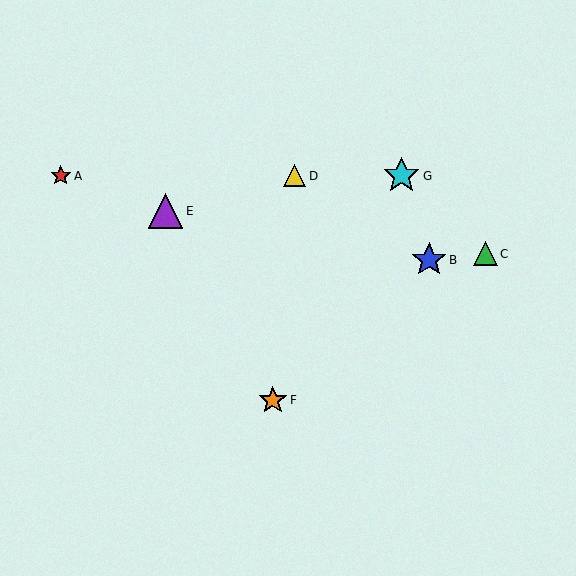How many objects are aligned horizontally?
3 objects (A, D, G) are aligned horizontally.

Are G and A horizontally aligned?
Yes, both are at y≈176.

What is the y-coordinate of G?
Object G is at y≈176.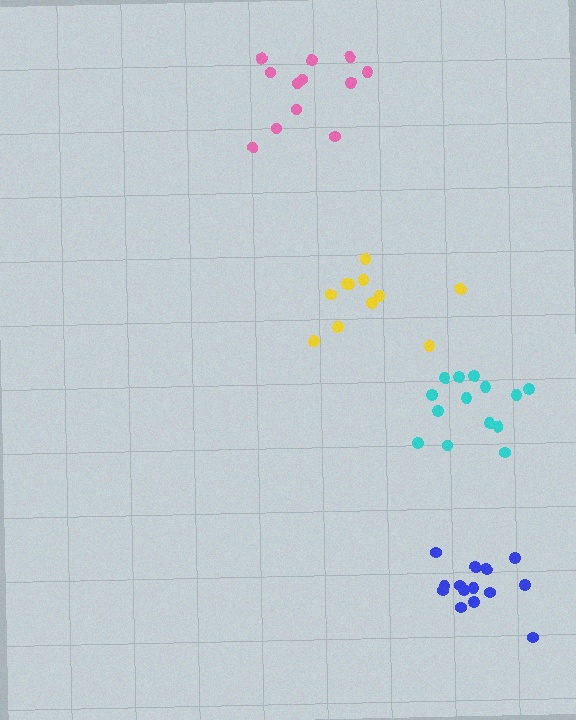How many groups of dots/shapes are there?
There are 4 groups.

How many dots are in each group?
Group 1: 11 dots, Group 2: 14 dots, Group 3: 12 dots, Group 4: 14 dots (51 total).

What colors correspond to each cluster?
The clusters are colored: yellow, cyan, pink, blue.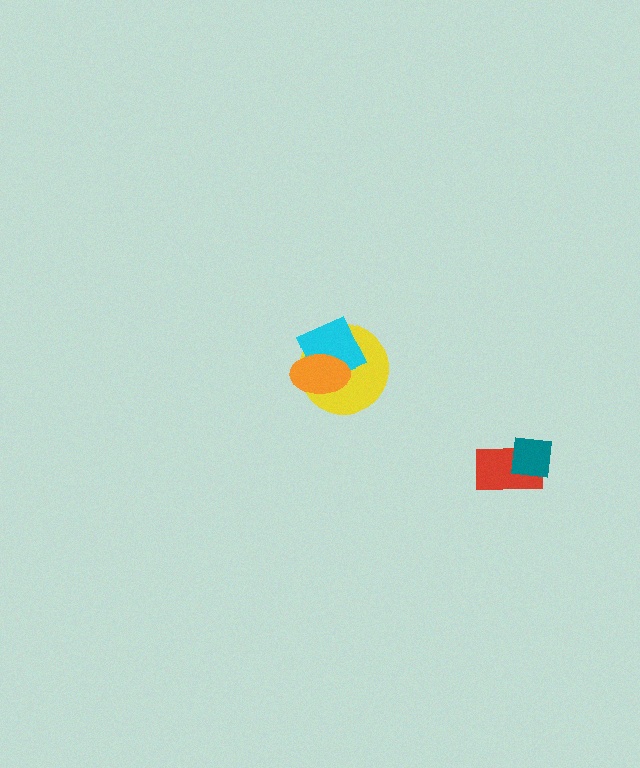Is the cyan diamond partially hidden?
Yes, it is partially covered by another shape.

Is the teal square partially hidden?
No, no other shape covers it.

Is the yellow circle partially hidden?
Yes, it is partially covered by another shape.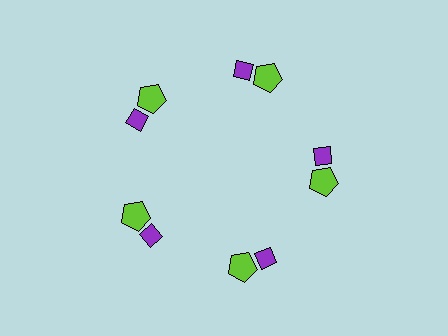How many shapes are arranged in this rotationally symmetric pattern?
There are 10 shapes, arranged in 5 groups of 2.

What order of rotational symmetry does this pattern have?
This pattern has 5-fold rotational symmetry.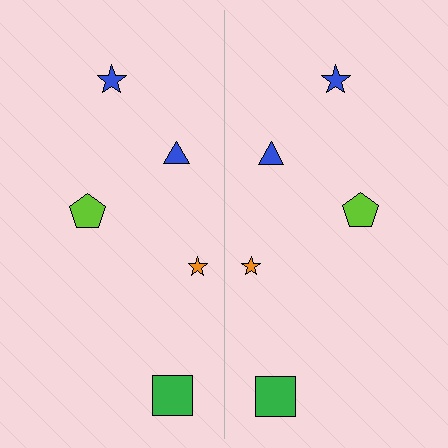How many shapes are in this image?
There are 10 shapes in this image.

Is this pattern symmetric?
Yes, this pattern has bilateral (reflection) symmetry.